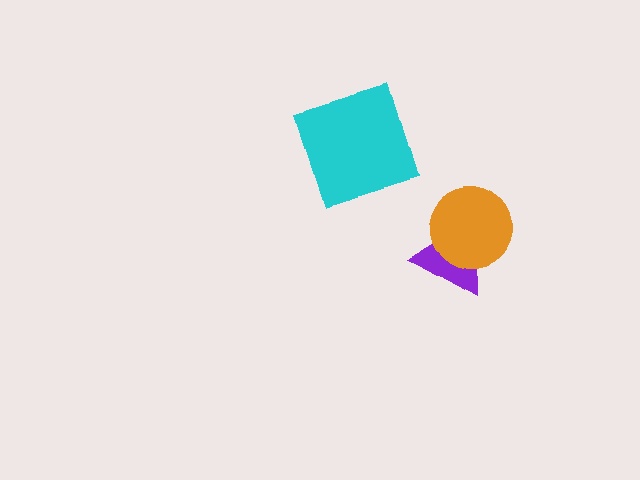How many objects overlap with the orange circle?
1 object overlaps with the orange circle.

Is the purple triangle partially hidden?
Yes, it is partially covered by another shape.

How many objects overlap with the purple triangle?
1 object overlaps with the purple triangle.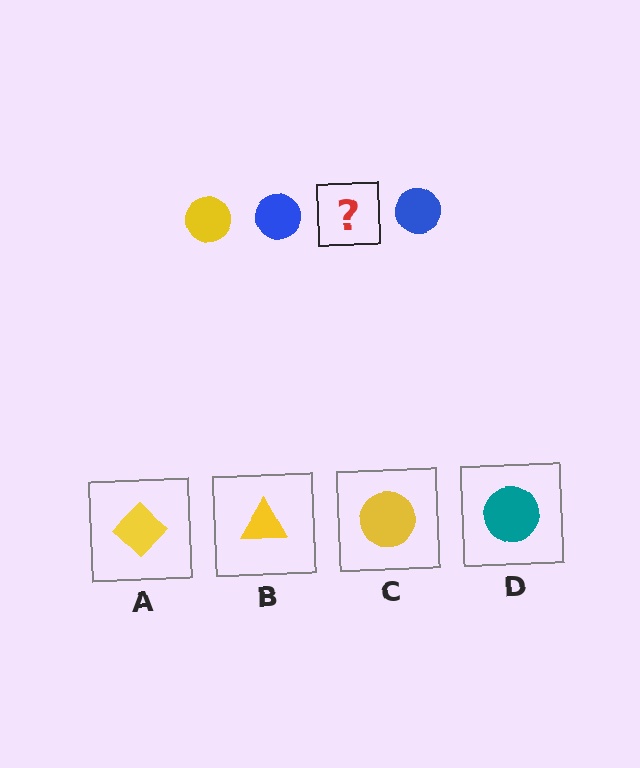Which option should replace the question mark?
Option C.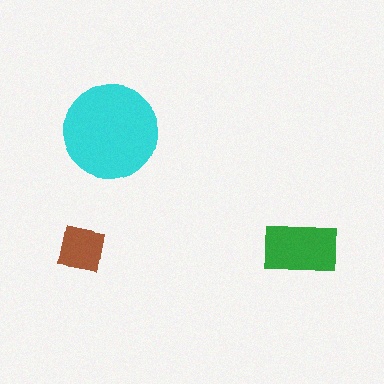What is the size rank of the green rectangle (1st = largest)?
2nd.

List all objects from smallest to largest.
The brown square, the green rectangle, the cyan circle.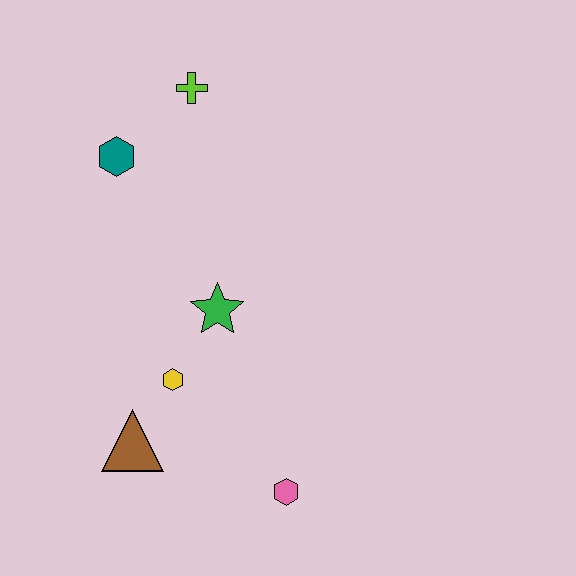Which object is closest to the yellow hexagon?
The brown triangle is closest to the yellow hexagon.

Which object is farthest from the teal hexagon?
The pink hexagon is farthest from the teal hexagon.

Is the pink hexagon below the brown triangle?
Yes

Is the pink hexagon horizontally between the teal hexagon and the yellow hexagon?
No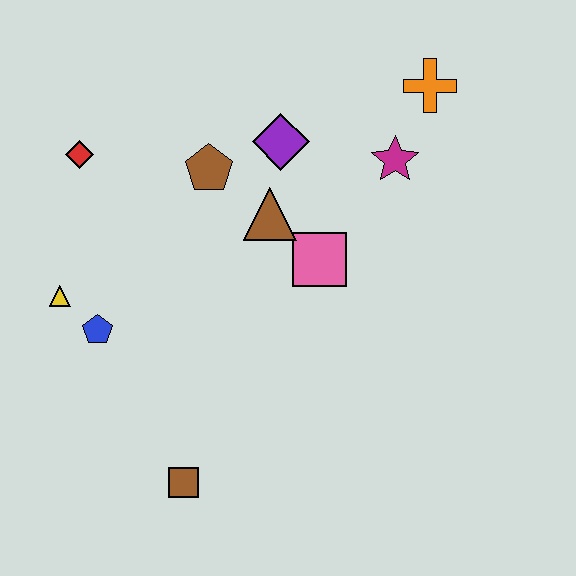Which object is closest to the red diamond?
The brown pentagon is closest to the red diamond.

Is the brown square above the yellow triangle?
No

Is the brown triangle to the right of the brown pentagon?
Yes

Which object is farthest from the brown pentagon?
The brown square is farthest from the brown pentagon.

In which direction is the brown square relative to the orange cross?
The brown square is below the orange cross.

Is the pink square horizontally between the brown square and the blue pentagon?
No